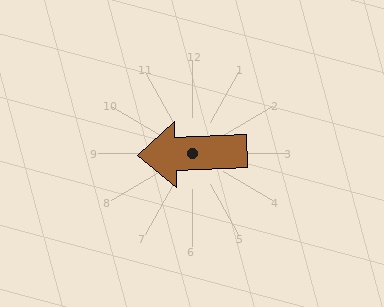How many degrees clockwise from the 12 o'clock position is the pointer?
Approximately 268 degrees.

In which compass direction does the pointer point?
West.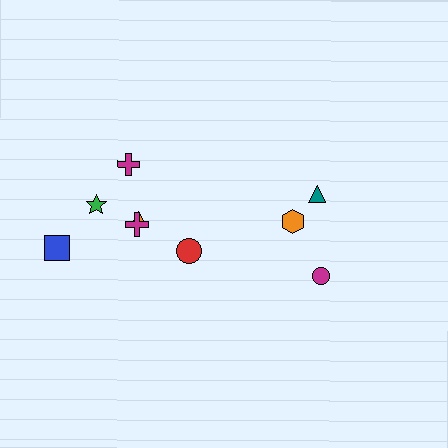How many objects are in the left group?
There are 6 objects.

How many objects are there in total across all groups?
There are 9 objects.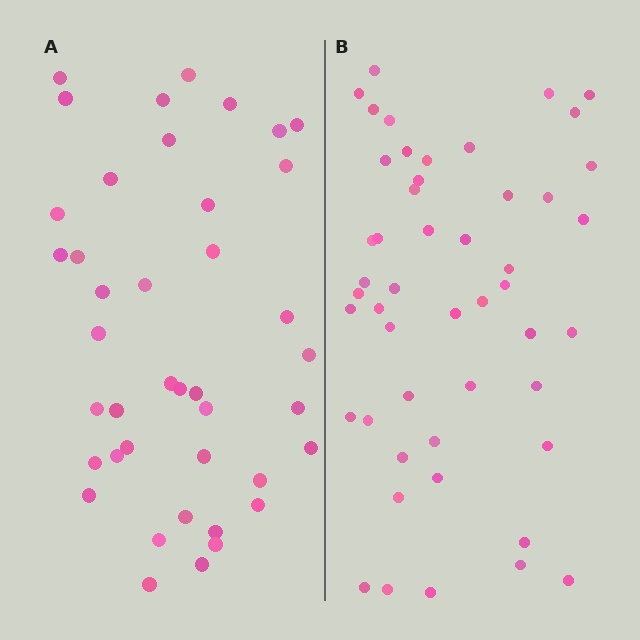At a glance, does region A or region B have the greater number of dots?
Region B (the right region) has more dots.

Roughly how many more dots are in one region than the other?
Region B has roughly 8 or so more dots than region A.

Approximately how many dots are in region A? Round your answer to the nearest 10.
About 40 dots. (The exact count is 41, which rounds to 40.)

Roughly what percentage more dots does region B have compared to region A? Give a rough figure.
About 20% more.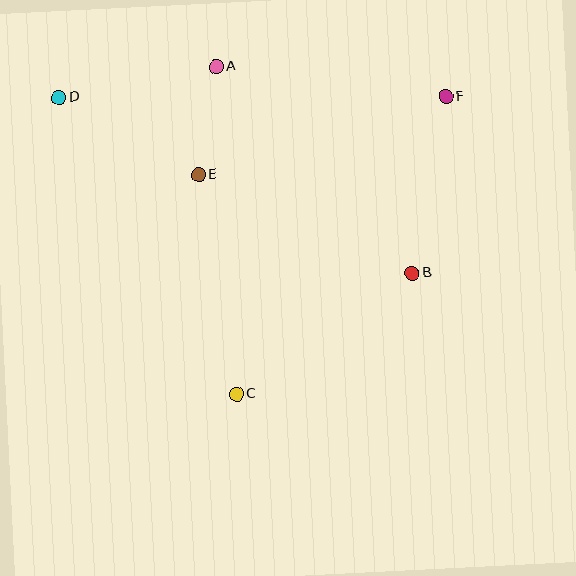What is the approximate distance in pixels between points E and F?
The distance between E and F is approximately 259 pixels.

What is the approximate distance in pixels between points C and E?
The distance between C and E is approximately 223 pixels.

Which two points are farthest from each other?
Points B and D are farthest from each other.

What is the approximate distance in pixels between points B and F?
The distance between B and F is approximately 180 pixels.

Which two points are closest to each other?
Points A and E are closest to each other.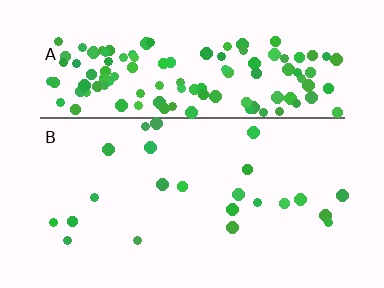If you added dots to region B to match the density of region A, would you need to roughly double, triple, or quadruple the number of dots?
Approximately quadruple.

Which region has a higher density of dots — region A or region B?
A (the top).